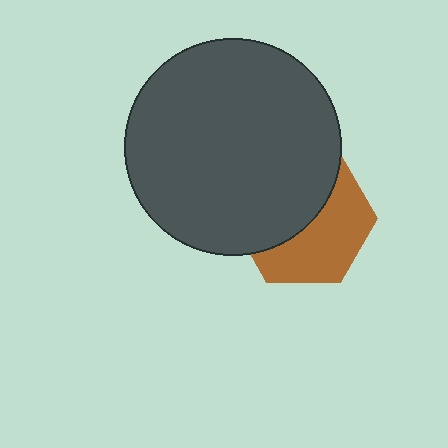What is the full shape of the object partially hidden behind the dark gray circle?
The partially hidden object is a brown hexagon.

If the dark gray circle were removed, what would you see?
You would see the complete brown hexagon.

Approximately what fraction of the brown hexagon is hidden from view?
Roughly 51% of the brown hexagon is hidden behind the dark gray circle.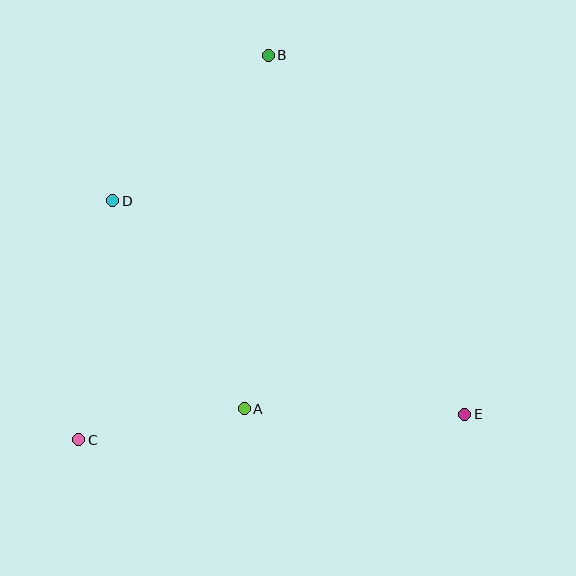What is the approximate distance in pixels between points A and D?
The distance between A and D is approximately 246 pixels.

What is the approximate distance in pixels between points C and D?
The distance between C and D is approximately 241 pixels.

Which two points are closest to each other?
Points A and C are closest to each other.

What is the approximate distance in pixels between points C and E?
The distance between C and E is approximately 387 pixels.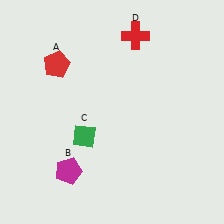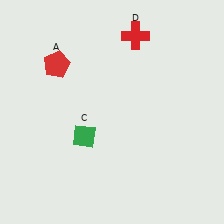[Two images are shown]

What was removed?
The magenta pentagon (B) was removed in Image 2.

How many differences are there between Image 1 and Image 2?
There is 1 difference between the two images.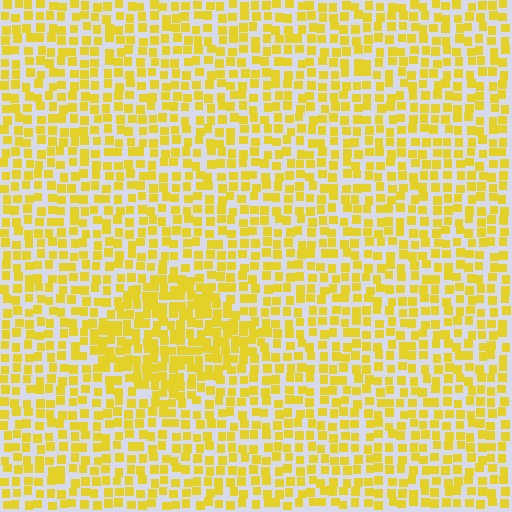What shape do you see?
I see a diamond.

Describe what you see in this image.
The image contains small yellow elements arranged at two different densities. A diamond-shaped region is visible where the elements are more densely packed than the surrounding area.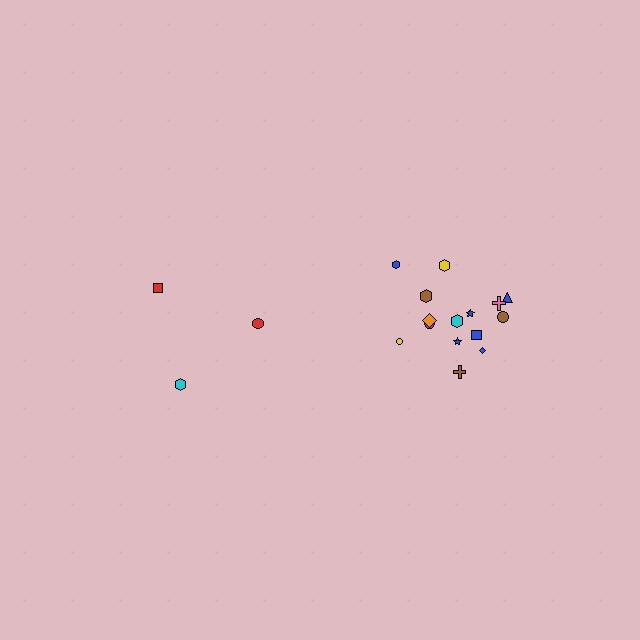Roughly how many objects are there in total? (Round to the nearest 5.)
Roughly 20 objects in total.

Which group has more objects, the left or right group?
The right group.